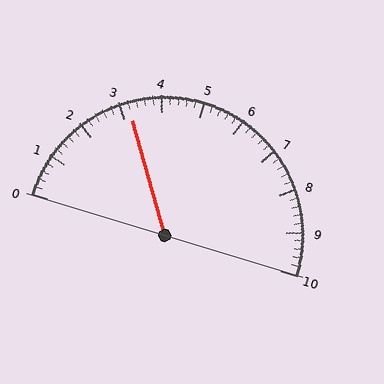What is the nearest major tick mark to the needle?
The nearest major tick mark is 3.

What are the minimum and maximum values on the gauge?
The gauge ranges from 0 to 10.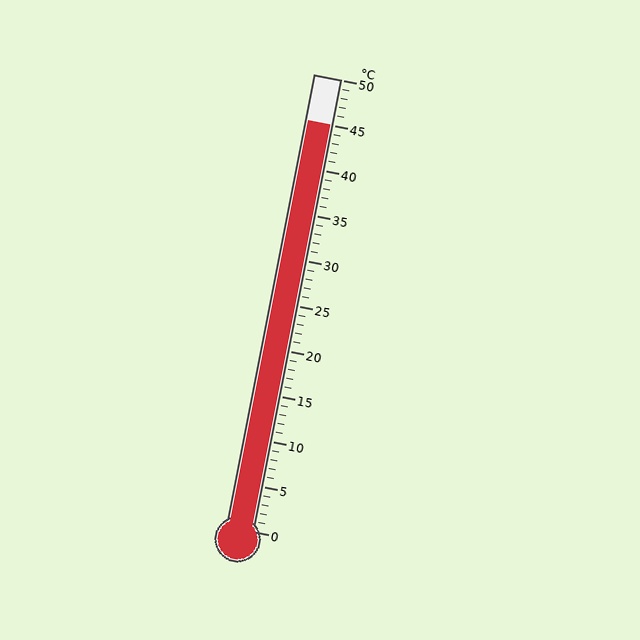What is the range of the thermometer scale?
The thermometer scale ranges from 0°C to 50°C.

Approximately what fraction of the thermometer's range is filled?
The thermometer is filled to approximately 90% of its range.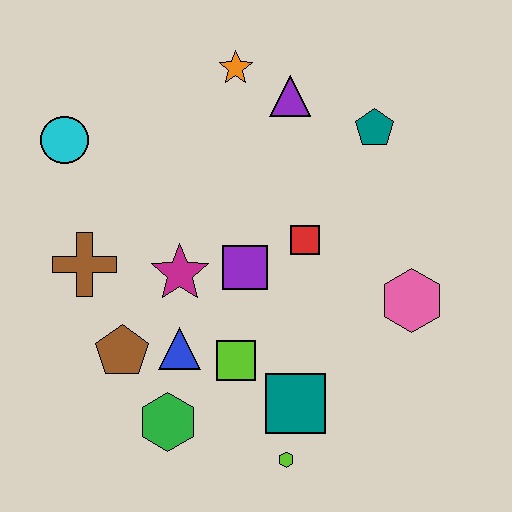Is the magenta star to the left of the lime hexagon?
Yes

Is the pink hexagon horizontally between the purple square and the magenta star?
No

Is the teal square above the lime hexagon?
Yes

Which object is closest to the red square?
The purple square is closest to the red square.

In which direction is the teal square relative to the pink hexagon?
The teal square is to the left of the pink hexagon.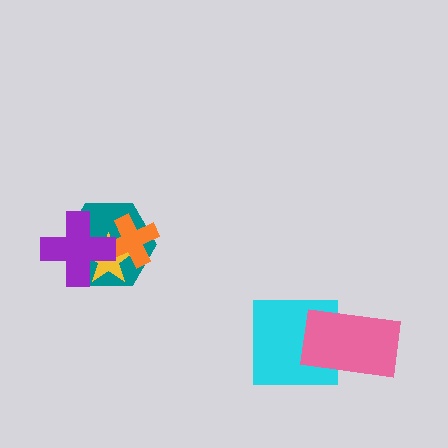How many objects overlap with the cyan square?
1 object overlaps with the cyan square.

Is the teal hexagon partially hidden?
Yes, it is partially covered by another shape.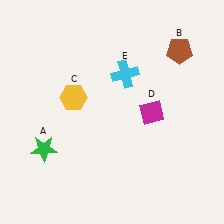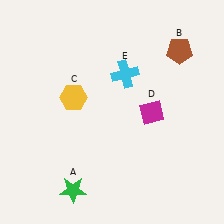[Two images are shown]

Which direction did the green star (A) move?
The green star (A) moved down.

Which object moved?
The green star (A) moved down.